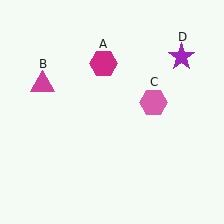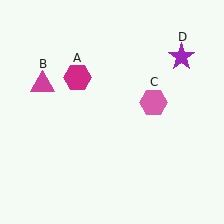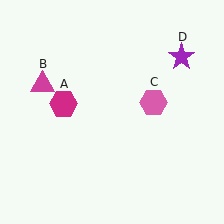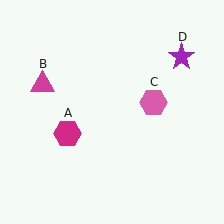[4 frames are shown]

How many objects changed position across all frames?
1 object changed position: magenta hexagon (object A).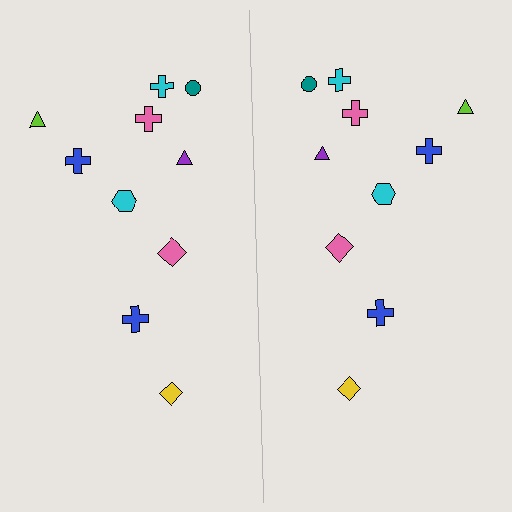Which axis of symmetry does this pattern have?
The pattern has a vertical axis of symmetry running through the center of the image.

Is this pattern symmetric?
Yes, this pattern has bilateral (reflection) symmetry.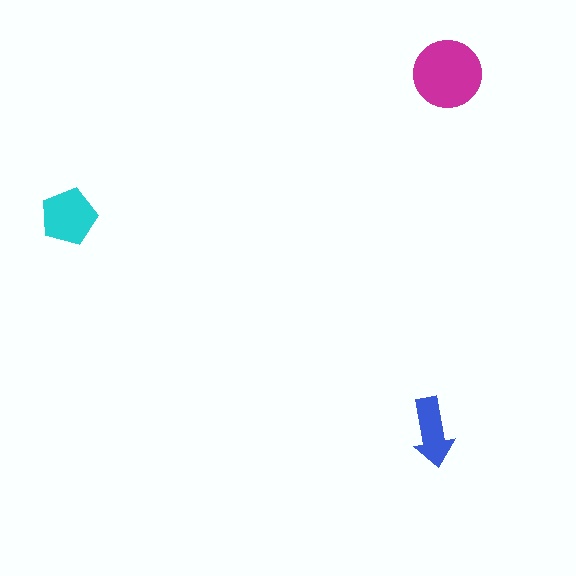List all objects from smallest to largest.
The blue arrow, the cyan pentagon, the magenta circle.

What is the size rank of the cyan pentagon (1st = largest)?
2nd.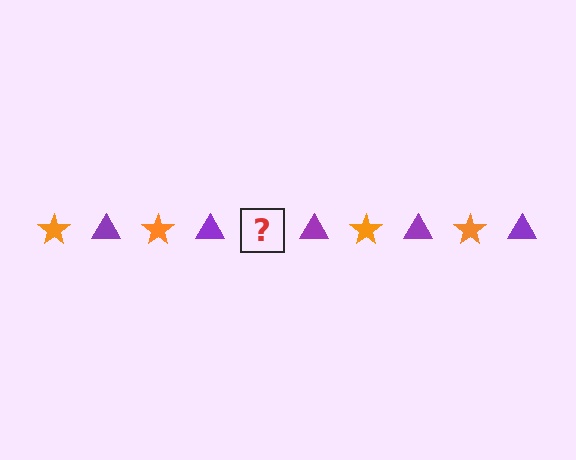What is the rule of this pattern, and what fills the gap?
The rule is that the pattern alternates between orange star and purple triangle. The gap should be filled with an orange star.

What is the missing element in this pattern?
The missing element is an orange star.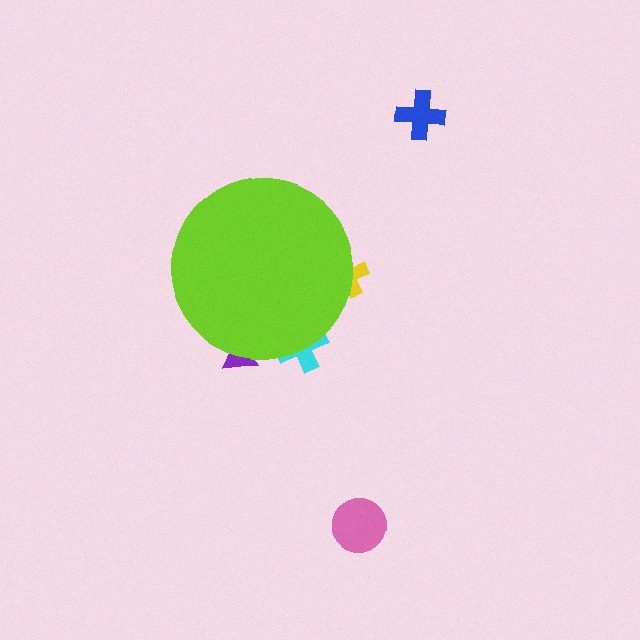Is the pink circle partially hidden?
No, the pink circle is fully visible.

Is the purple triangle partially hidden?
Yes, the purple triangle is partially hidden behind the lime circle.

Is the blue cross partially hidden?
No, the blue cross is fully visible.